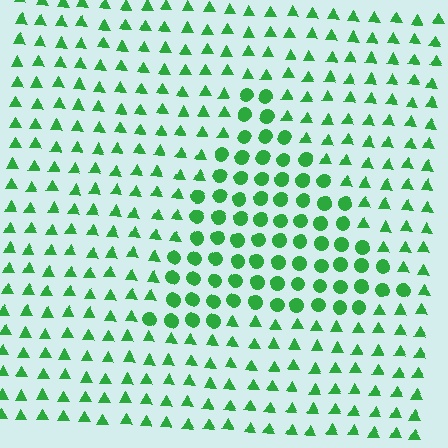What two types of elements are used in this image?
The image uses circles inside the triangle region and triangles outside it.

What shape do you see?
I see a triangle.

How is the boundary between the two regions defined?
The boundary is defined by a change in element shape: circles inside vs. triangles outside. All elements share the same color and spacing.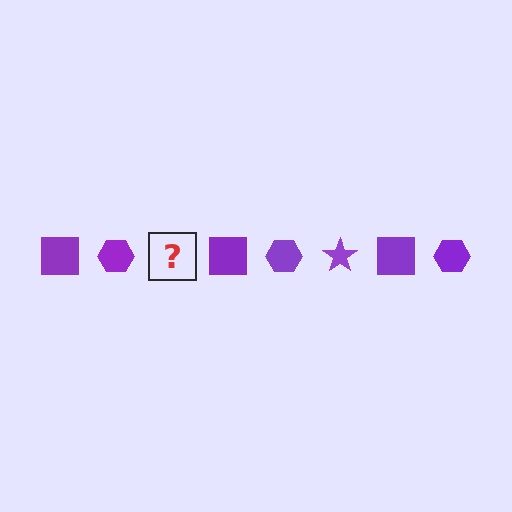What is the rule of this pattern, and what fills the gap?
The rule is that the pattern cycles through square, hexagon, star shapes in purple. The gap should be filled with a purple star.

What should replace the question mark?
The question mark should be replaced with a purple star.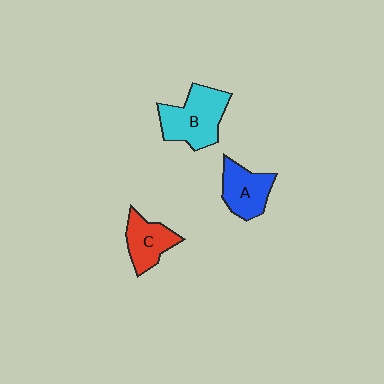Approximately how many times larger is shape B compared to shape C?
Approximately 1.5 times.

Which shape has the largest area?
Shape B (cyan).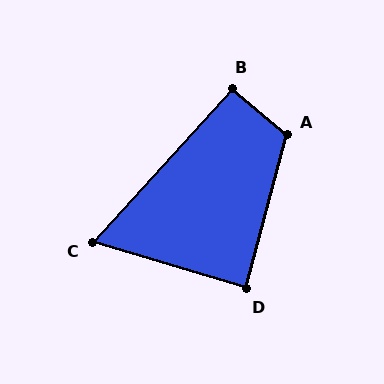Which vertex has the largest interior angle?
A, at approximately 115 degrees.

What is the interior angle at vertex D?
Approximately 88 degrees (approximately right).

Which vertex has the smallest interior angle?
C, at approximately 65 degrees.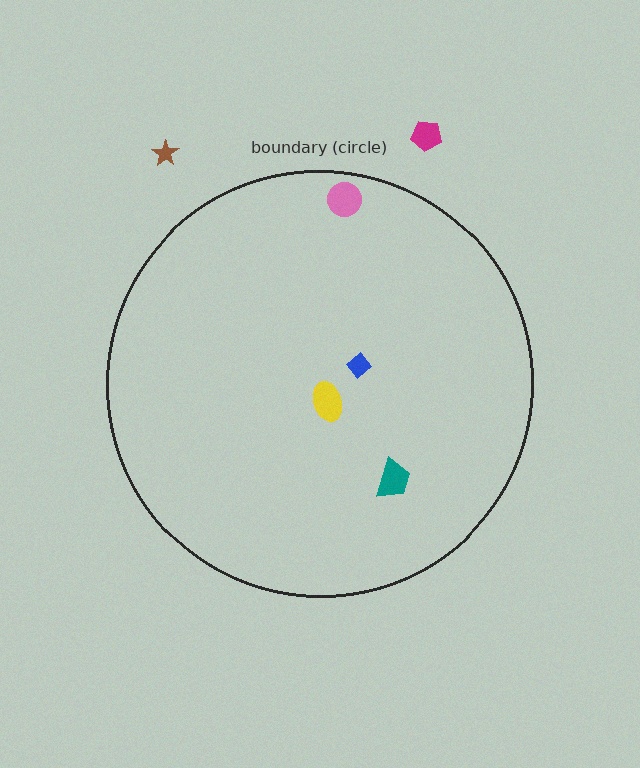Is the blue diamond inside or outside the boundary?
Inside.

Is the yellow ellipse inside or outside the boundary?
Inside.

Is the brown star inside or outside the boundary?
Outside.